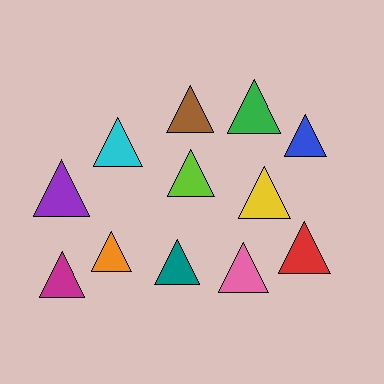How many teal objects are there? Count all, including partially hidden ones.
There is 1 teal object.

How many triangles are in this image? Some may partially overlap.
There are 12 triangles.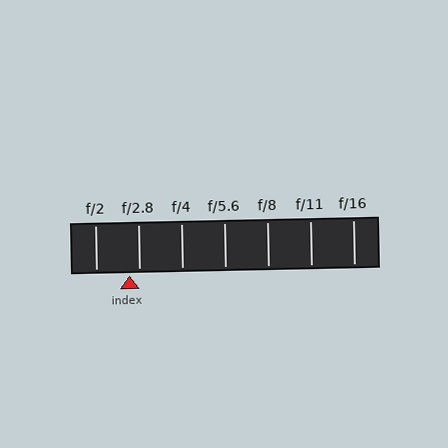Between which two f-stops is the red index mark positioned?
The index mark is between f/2 and f/2.8.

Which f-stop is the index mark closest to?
The index mark is closest to f/2.8.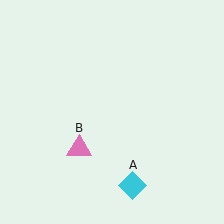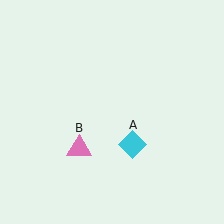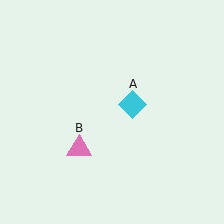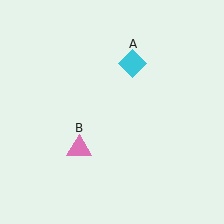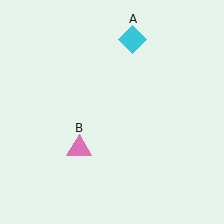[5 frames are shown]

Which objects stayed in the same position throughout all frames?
Pink triangle (object B) remained stationary.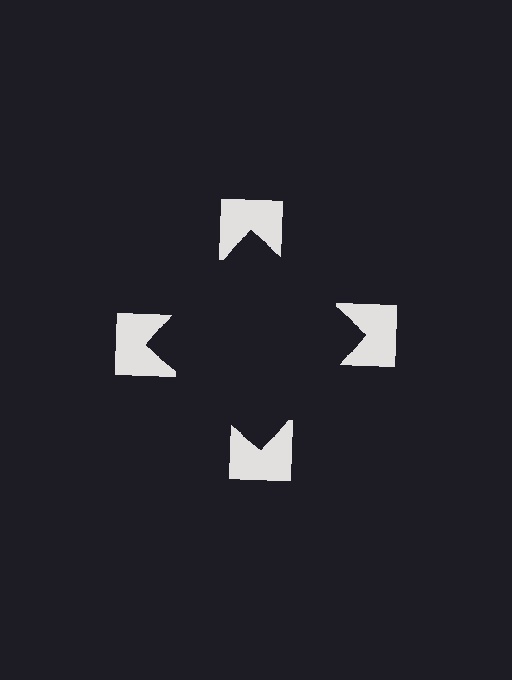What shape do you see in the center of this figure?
An illusory square — its edges are inferred from the aligned wedge cuts in the notched squares, not physically drawn.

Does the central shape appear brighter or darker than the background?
It typically appears slightly darker than the background, even though no actual brightness change is drawn.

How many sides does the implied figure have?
4 sides.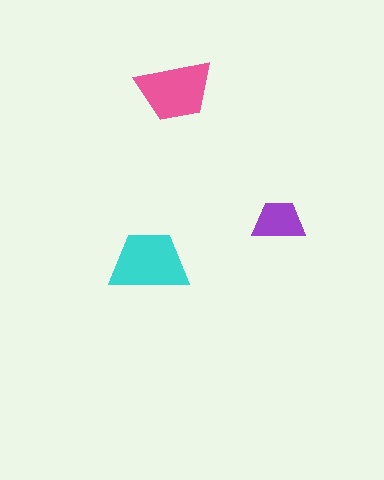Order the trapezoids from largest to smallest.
the cyan one, the pink one, the purple one.